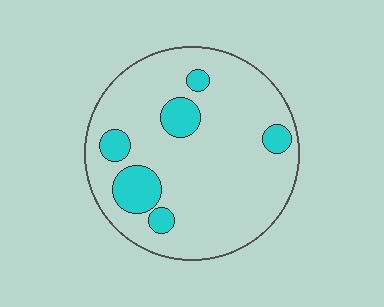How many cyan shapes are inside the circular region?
6.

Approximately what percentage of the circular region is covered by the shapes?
Approximately 15%.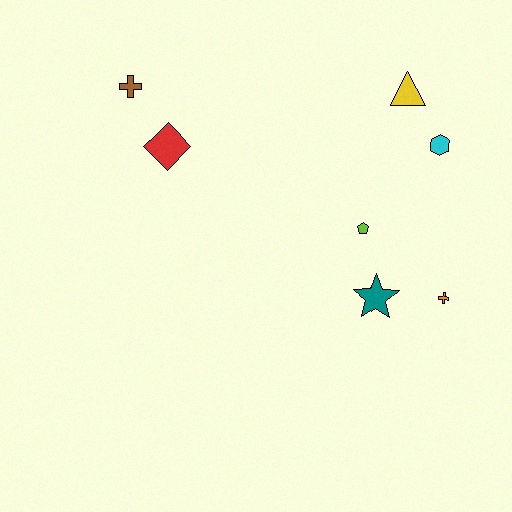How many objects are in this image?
There are 7 objects.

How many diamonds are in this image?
There is 1 diamond.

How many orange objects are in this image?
There is 1 orange object.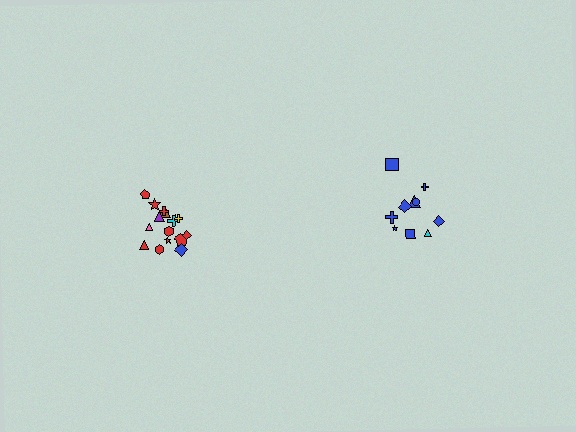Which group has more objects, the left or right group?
The left group.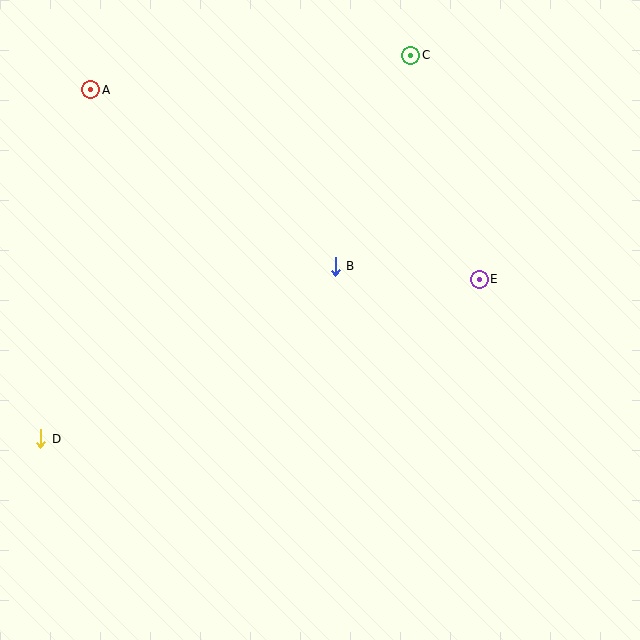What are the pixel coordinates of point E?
Point E is at (479, 279).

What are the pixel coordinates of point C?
Point C is at (411, 55).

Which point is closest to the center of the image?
Point B at (335, 266) is closest to the center.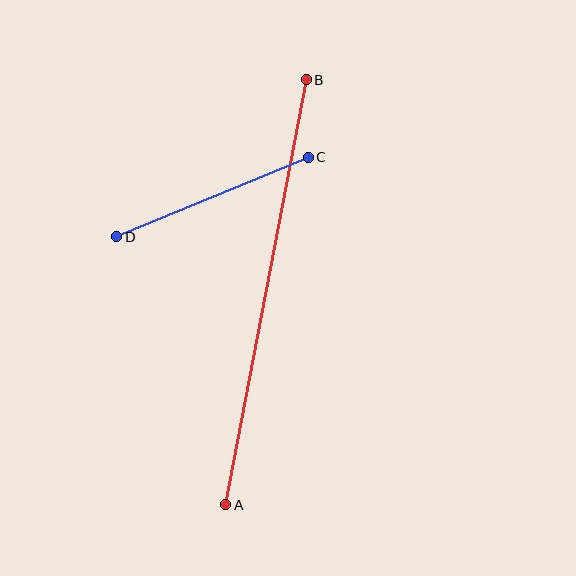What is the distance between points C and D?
The distance is approximately 207 pixels.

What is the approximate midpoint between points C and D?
The midpoint is at approximately (213, 197) pixels.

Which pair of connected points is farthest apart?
Points A and B are farthest apart.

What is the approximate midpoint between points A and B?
The midpoint is at approximately (266, 292) pixels.